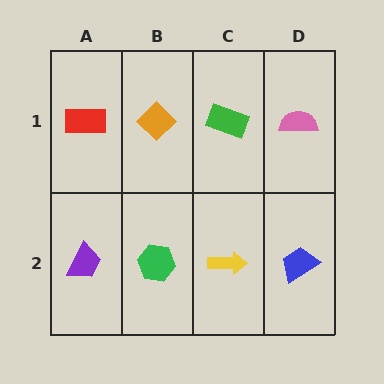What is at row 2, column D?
A blue trapezoid.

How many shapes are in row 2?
4 shapes.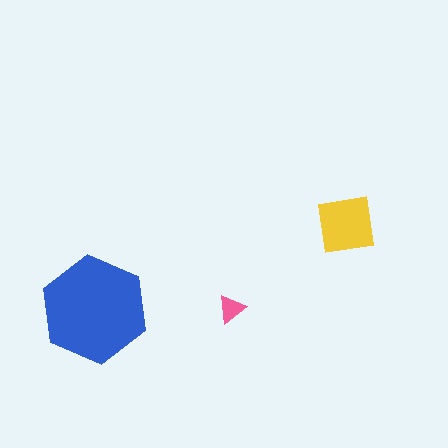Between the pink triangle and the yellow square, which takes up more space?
The yellow square.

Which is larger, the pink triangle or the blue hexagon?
The blue hexagon.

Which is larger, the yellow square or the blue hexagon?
The blue hexagon.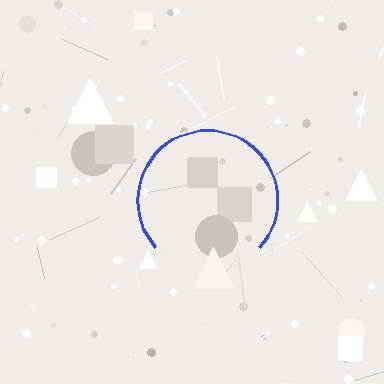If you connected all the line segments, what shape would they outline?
They would outline a circle.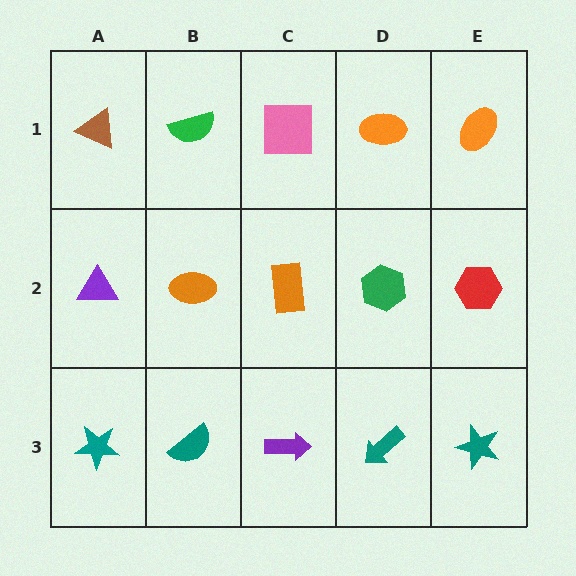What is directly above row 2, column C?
A pink square.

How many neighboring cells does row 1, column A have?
2.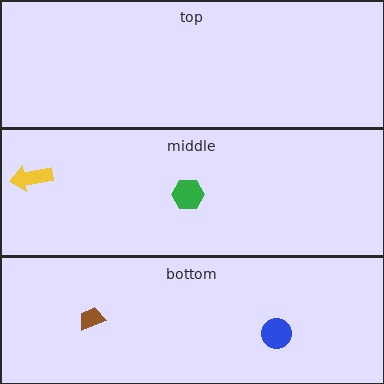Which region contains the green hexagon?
The middle region.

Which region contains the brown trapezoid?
The bottom region.